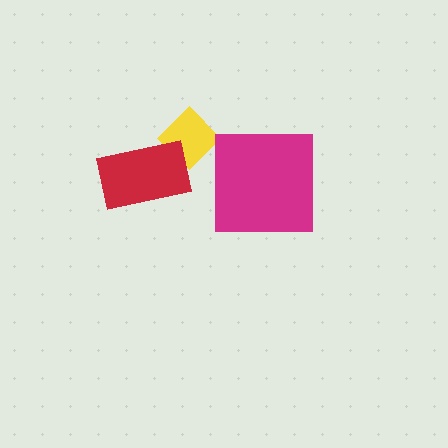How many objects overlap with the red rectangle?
1 object overlaps with the red rectangle.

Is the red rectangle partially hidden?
No, no other shape covers it.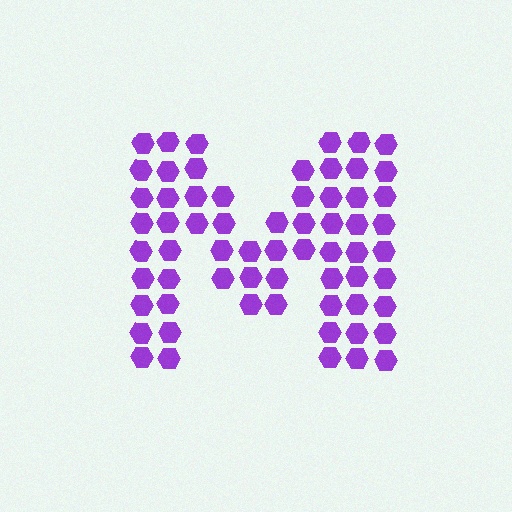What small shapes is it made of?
It is made of small hexagons.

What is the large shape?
The large shape is the letter M.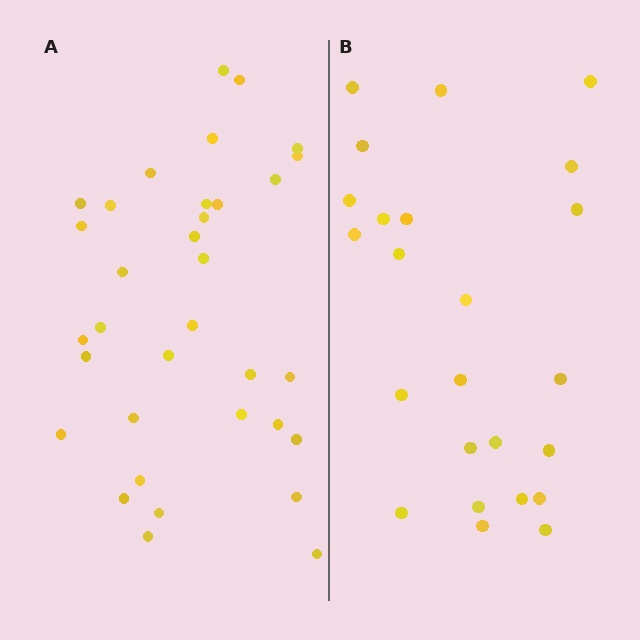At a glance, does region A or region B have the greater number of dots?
Region A (the left region) has more dots.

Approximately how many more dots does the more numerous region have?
Region A has roughly 10 or so more dots than region B.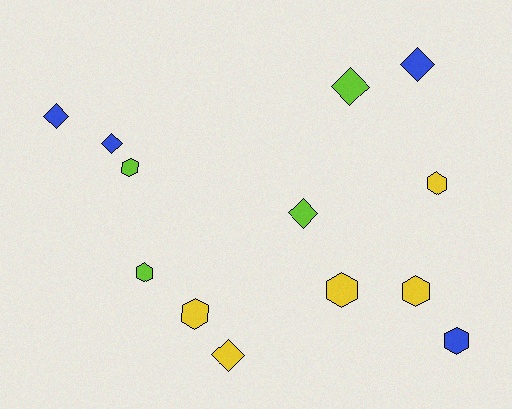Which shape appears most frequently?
Hexagon, with 7 objects.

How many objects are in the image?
There are 13 objects.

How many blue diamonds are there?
There are 3 blue diamonds.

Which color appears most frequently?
Yellow, with 5 objects.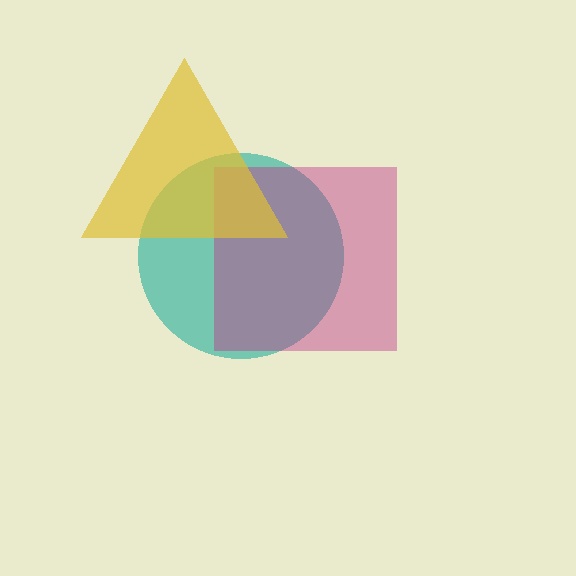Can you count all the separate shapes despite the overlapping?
Yes, there are 3 separate shapes.